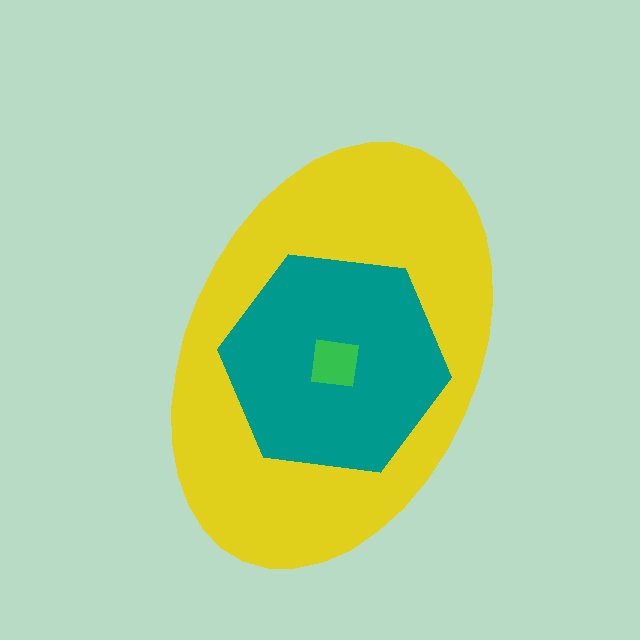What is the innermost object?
The green square.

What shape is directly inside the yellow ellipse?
The teal hexagon.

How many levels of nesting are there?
3.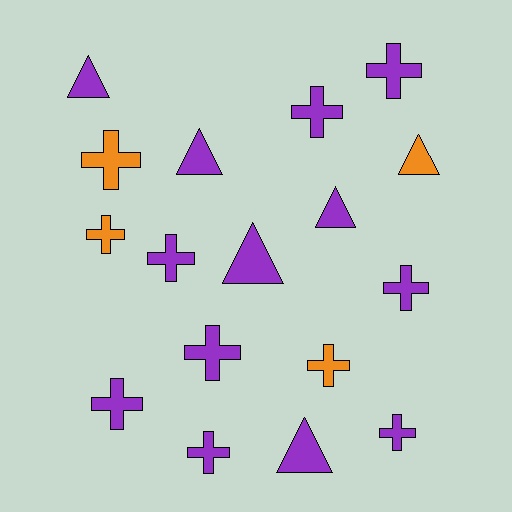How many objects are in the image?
There are 17 objects.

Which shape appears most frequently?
Cross, with 11 objects.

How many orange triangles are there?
There is 1 orange triangle.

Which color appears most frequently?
Purple, with 13 objects.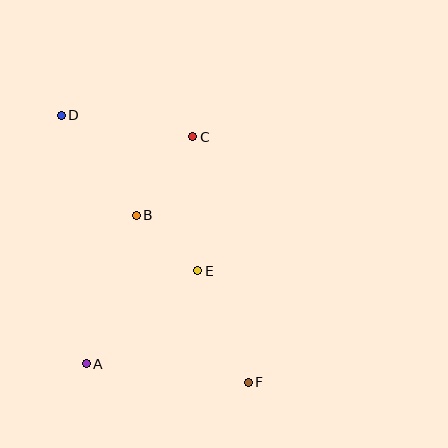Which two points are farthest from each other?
Points D and F are farthest from each other.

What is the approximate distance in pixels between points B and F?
The distance between B and F is approximately 201 pixels.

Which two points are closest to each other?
Points B and E are closest to each other.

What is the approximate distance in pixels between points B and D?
The distance between B and D is approximately 125 pixels.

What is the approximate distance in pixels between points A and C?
The distance between A and C is approximately 251 pixels.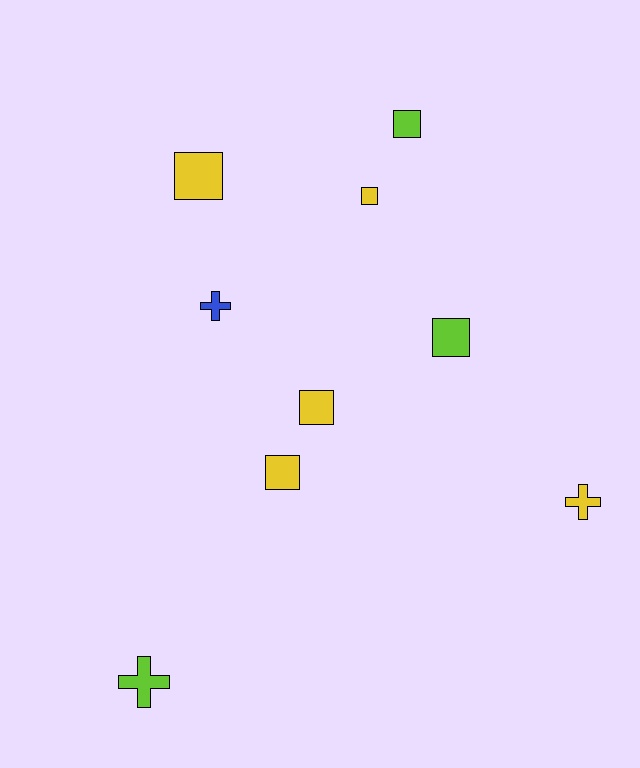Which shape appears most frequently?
Square, with 6 objects.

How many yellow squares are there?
There are 4 yellow squares.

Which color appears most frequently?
Yellow, with 5 objects.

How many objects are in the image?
There are 9 objects.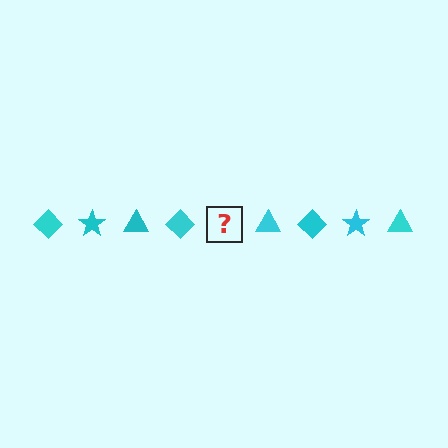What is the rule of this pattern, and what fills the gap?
The rule is that the pattern cycles through diamond, star, triangle shapes in cyan. The gap should be filled with a cyan star.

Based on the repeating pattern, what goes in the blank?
The blank should be a cyan star.